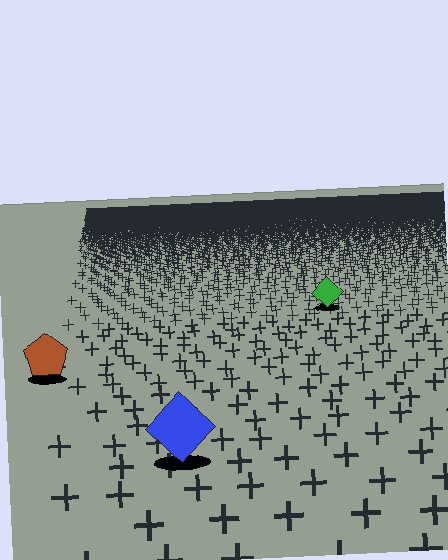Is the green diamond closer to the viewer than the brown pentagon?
No. The brown pentagon is closer — you can tell from the texture gradient: the ground texture is coarser near it.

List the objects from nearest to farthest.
From nearest to farthest: the blue diamond, the brown pentagon, the green diamond.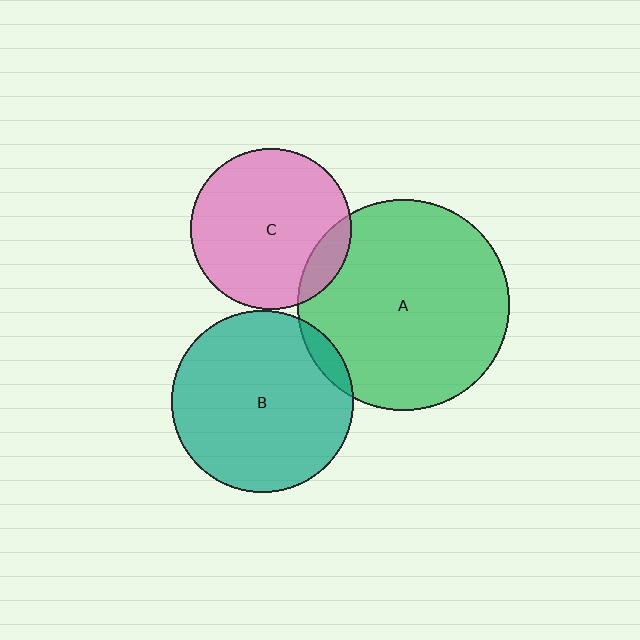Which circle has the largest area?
Circle A (green).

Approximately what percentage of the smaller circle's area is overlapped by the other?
Approximately 5%.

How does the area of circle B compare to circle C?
Approximately 1.3 times.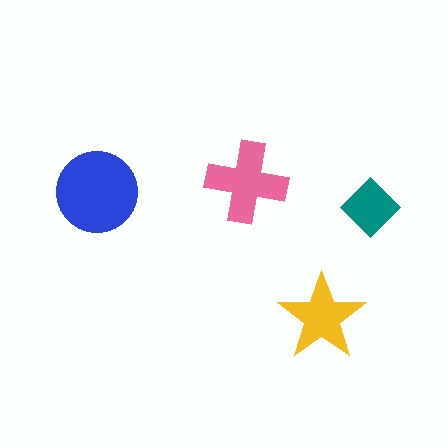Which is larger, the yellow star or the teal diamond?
The yellow star.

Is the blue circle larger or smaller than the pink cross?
Larger.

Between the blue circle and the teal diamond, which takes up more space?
The blue circle.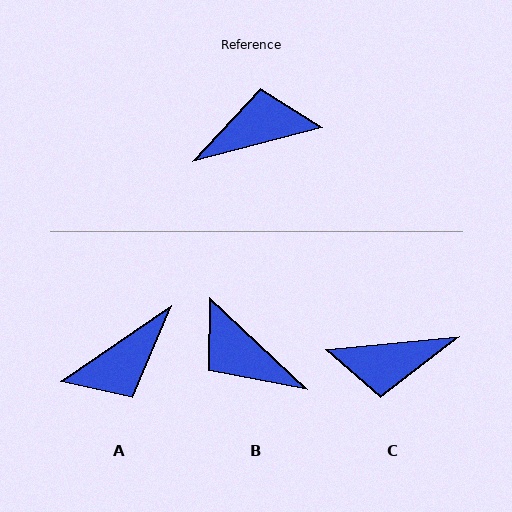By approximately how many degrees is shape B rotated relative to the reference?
Approximately 122 degrees counter-clockwise.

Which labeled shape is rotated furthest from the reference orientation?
C, about 171 degrees away.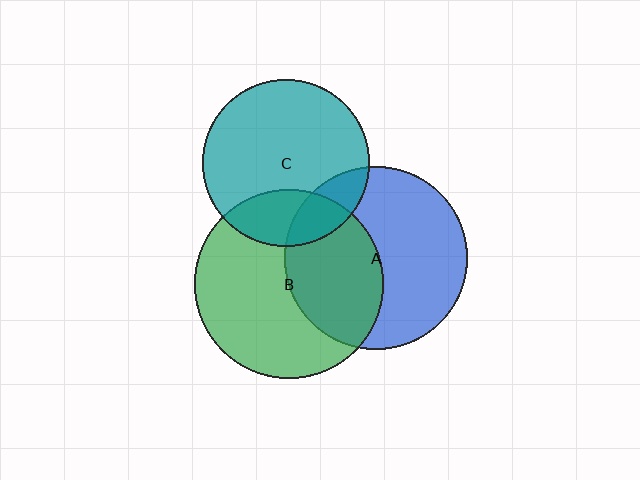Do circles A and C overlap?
Yes.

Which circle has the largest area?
Circle B (green).